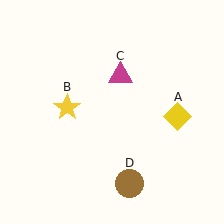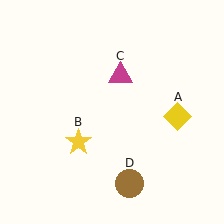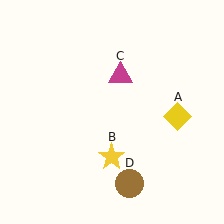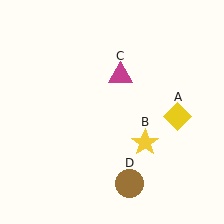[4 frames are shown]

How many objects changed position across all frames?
1 object changed position: yellow star (object B).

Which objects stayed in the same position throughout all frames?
Yellow diamond (object A) and magenta triangle (object C) and brown circle (object D) remained stationary.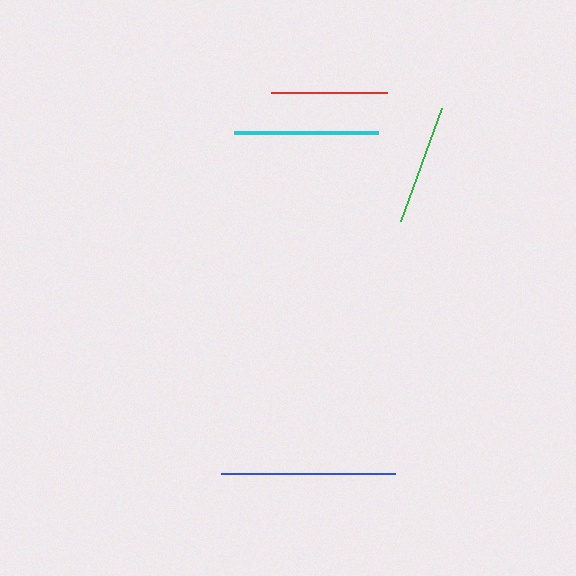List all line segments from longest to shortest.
From longest to shortest: blue, cyan, green, red.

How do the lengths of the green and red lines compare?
The green and red lines are approximately the same length.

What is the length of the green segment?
The green segment is approximately 120 pixels long.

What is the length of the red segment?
The red segment is approximately 116 pixels long.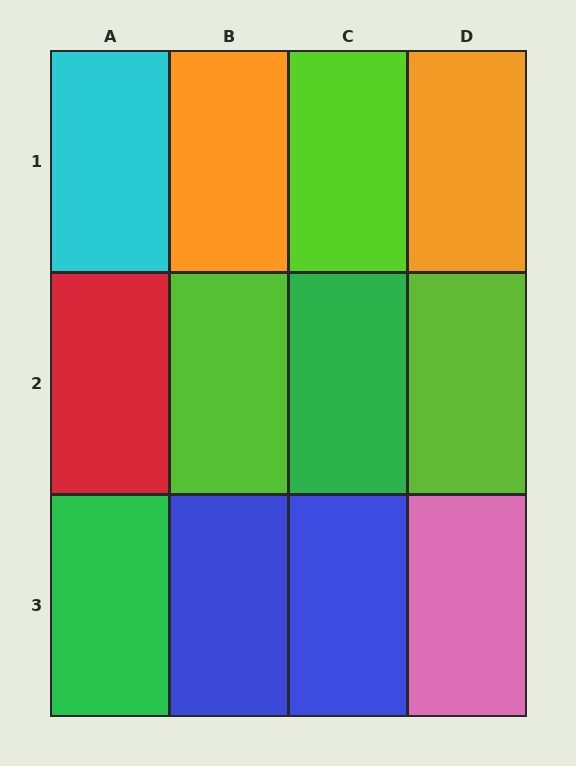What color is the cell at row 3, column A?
Green.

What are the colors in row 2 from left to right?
Red, lime, green, lime.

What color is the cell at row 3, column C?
Blue.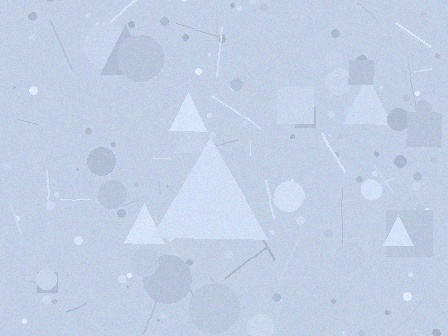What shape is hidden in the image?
A triangle is hidden in the image.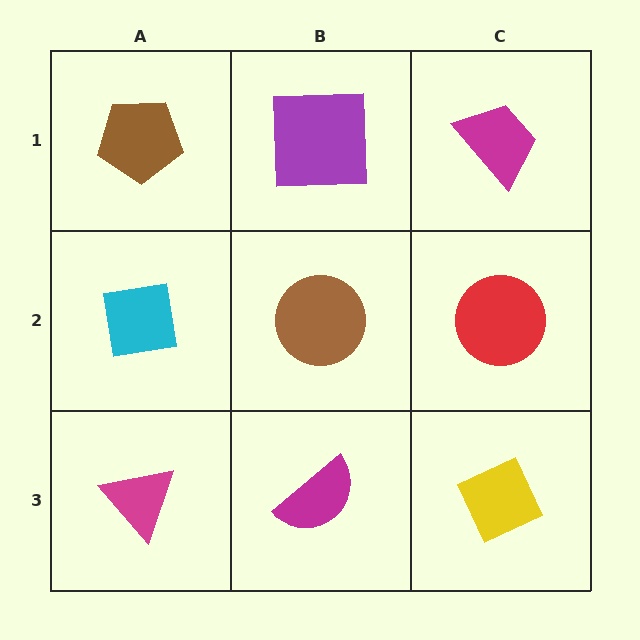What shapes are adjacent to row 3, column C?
A red circle (row 2, column C), a magenta semicircle (row 3, column B).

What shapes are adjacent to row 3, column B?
A brown circle (row 2, column B), a magenta triangle (row 3, column A), a yellow diamond (row 3, column C).